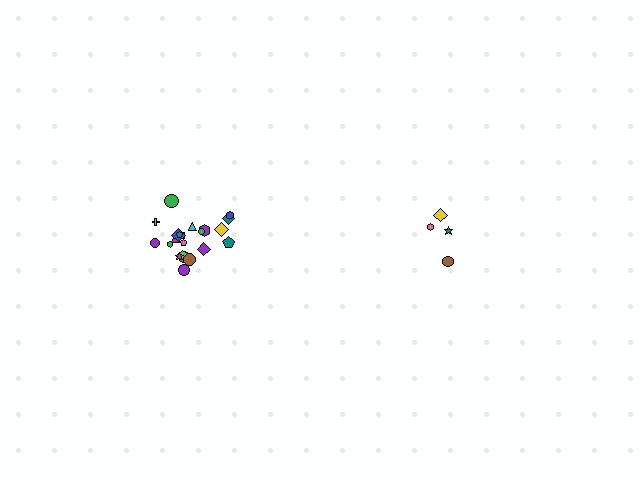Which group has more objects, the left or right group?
The left group.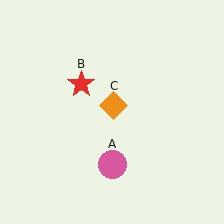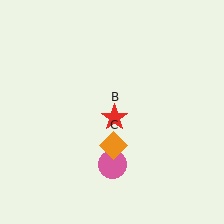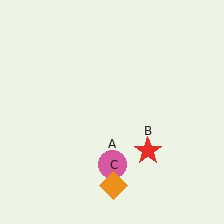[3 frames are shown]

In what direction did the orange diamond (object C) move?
The orange diamond (object C) moved down.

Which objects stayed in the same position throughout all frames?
Pink circle (object A) remained stationary.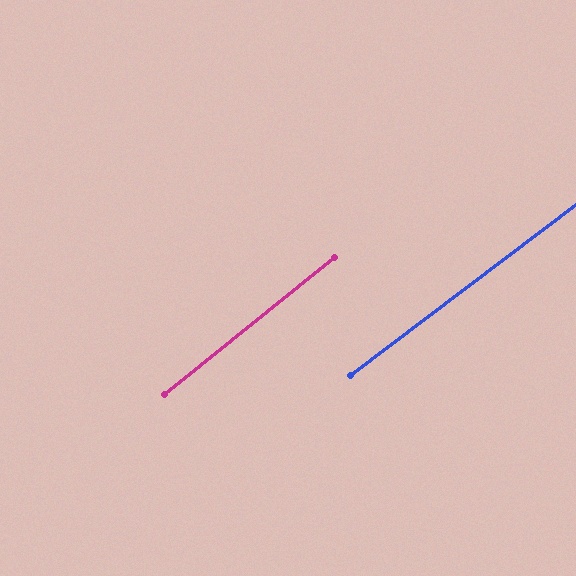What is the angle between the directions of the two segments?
Approximately 2 degrees.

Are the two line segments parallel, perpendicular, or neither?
Parallel — their directions differ by only 1.7°.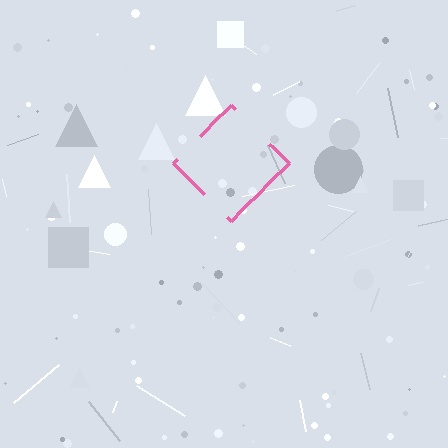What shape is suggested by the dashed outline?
The dashed outline suggests a diamond.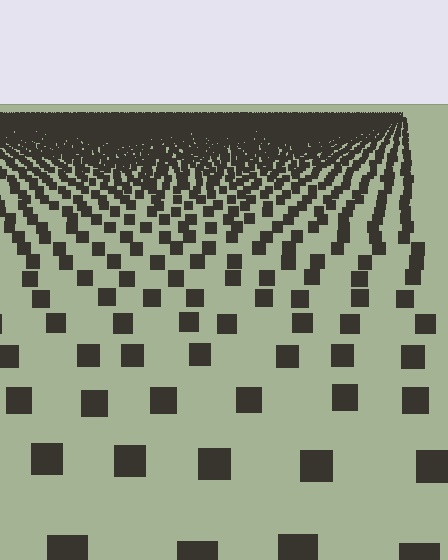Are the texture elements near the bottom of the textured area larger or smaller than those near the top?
Larger. Near the bottom, elements are closer to the viewer and appear at a bigger on-screen size.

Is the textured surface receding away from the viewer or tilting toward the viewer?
The surface is receding away from the viewer. Texture elements get smaller and denser toward the top.